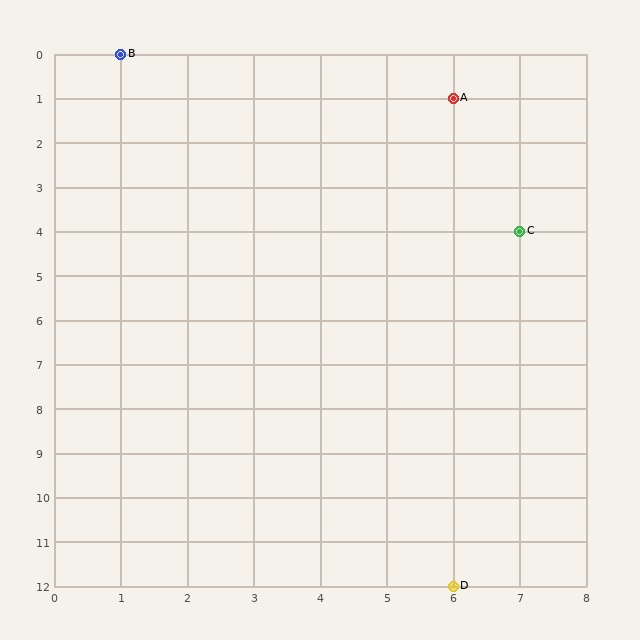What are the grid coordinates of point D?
Point D is at grid coordinates (6, 12).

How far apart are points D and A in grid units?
Points D and A are 11 rows apart.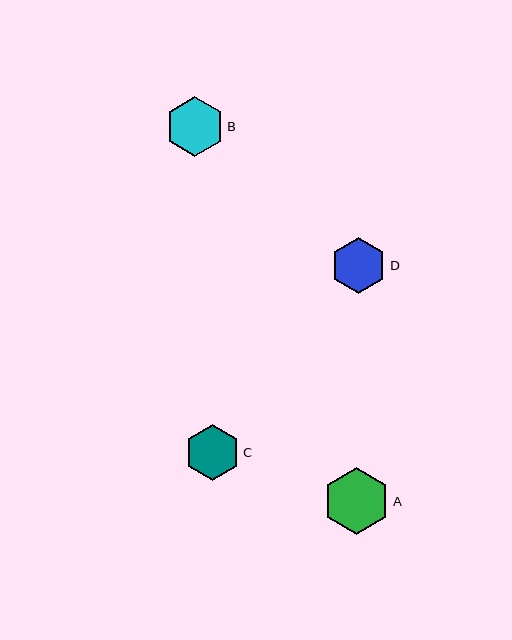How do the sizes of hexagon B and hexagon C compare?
Hexagon B and hexagon C are approximately the same size.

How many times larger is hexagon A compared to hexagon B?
Hexagon A is approximately 1.1 times the size of hexagon B.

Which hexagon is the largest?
Hexagon A is the largest with a size of approximately 67 pixels.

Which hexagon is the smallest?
Hexagon D is the smallest with a size of approximately 55 pixels.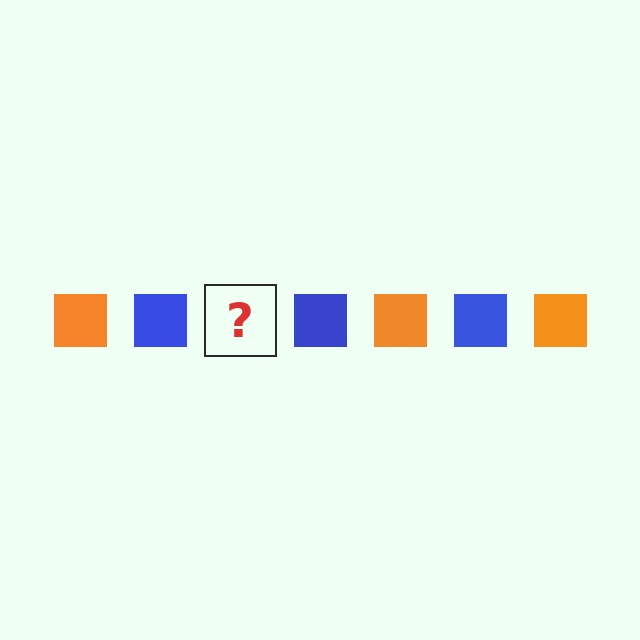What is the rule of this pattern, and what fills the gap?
The rule is that the pattern cycles through orange, blue squares. The gap should be filled with an orange square.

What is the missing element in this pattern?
The missing element is an orange square.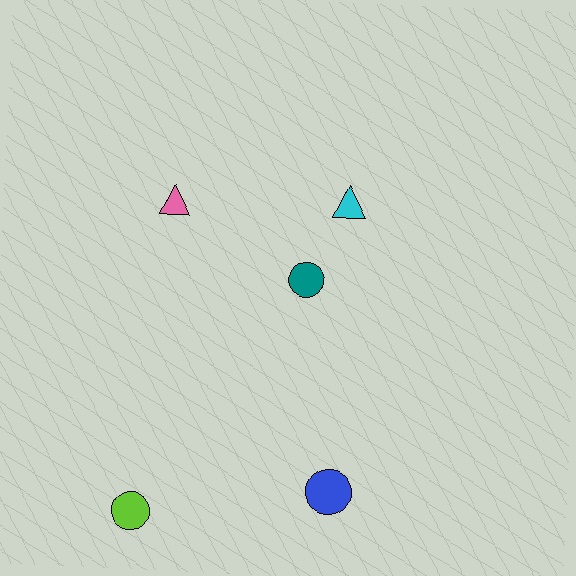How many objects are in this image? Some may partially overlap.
There are 5 objects.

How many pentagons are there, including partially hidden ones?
There are no pentagons.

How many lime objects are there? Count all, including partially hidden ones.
There is 1 lime object.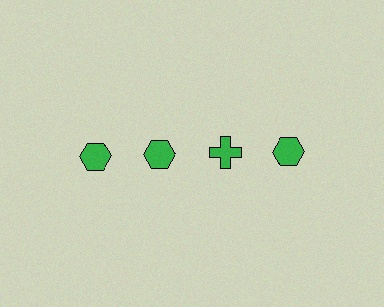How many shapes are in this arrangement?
There are 4 shapes arranged in a grid pattern.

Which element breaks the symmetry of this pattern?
The green cross in the top row, center column breaks the symmetry. All other shapes are green hexagons.